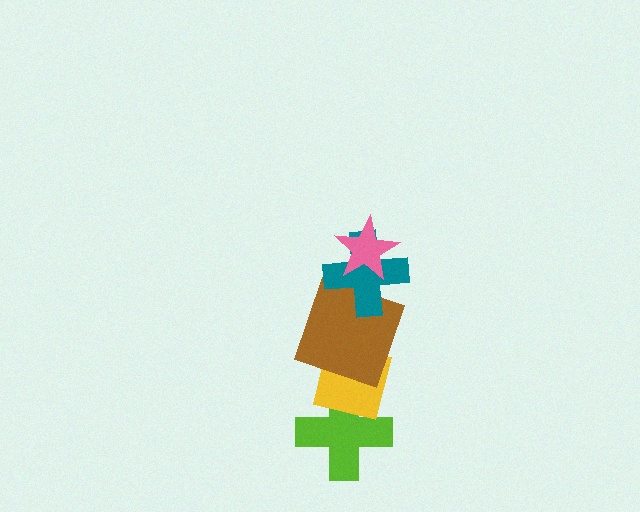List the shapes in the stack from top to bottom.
From top to bottom: the pink star, the teal cross, the brown square, the yellow square, the lime cross.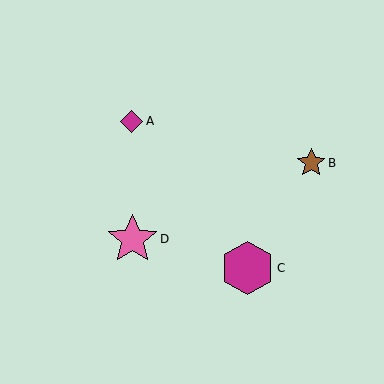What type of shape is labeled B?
Shape B is a brown star.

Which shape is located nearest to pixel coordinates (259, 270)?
The magenta hexagon (labeled C) at (248, 268) is nearest to that location.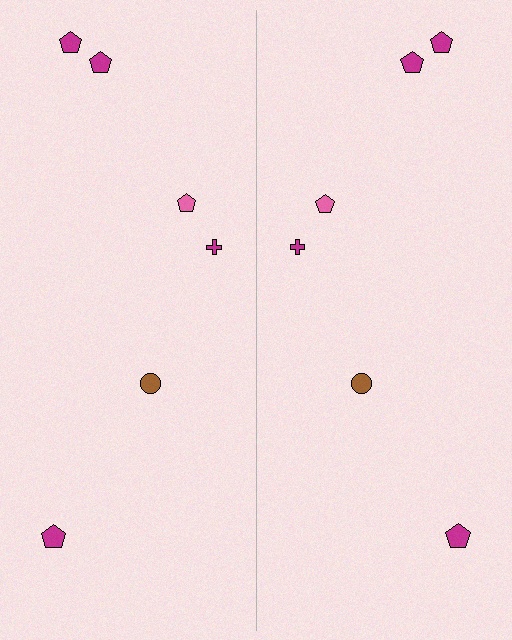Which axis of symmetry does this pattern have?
The pattern has a vertical axis of symmetry running through the center of the image.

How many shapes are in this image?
There are 12 shapes in this image.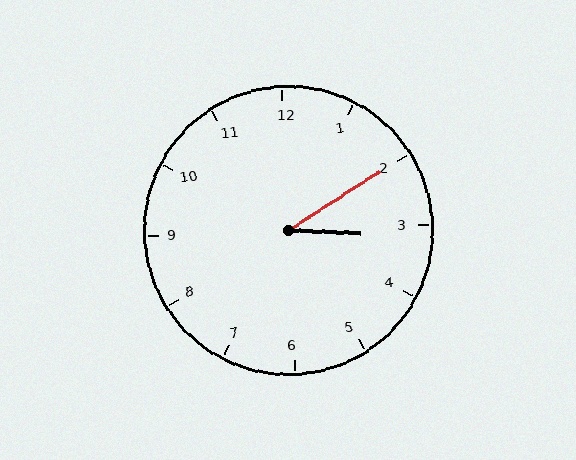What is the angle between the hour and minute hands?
Approximately 35 degrees.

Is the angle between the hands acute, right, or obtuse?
It is acute.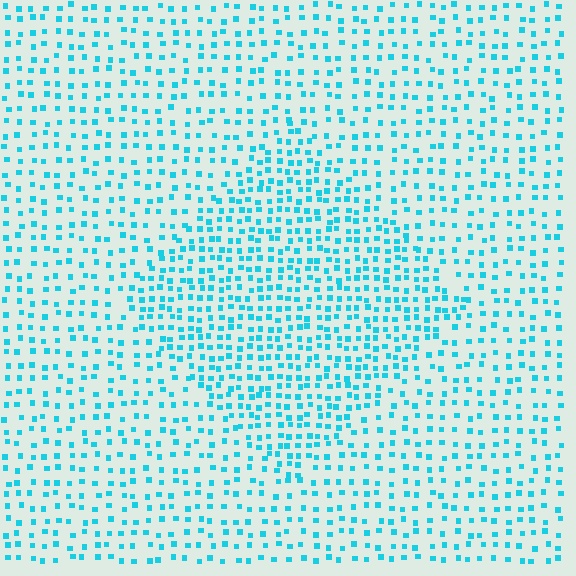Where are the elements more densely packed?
The elements are more densely packed inside the diamond boundary.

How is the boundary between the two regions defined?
The boundary is defined by a change in element density (approximately 1.7x ratio). All elements are the same color, size, and shape.